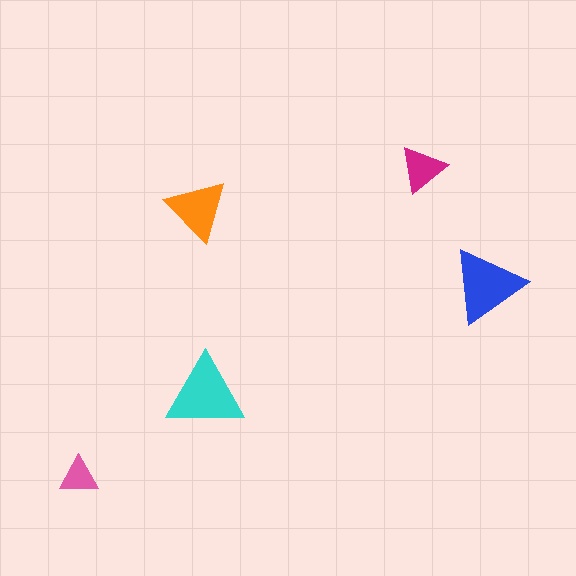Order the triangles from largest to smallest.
the cyan one, the blue one, the orange one, the magenta one, the pink one.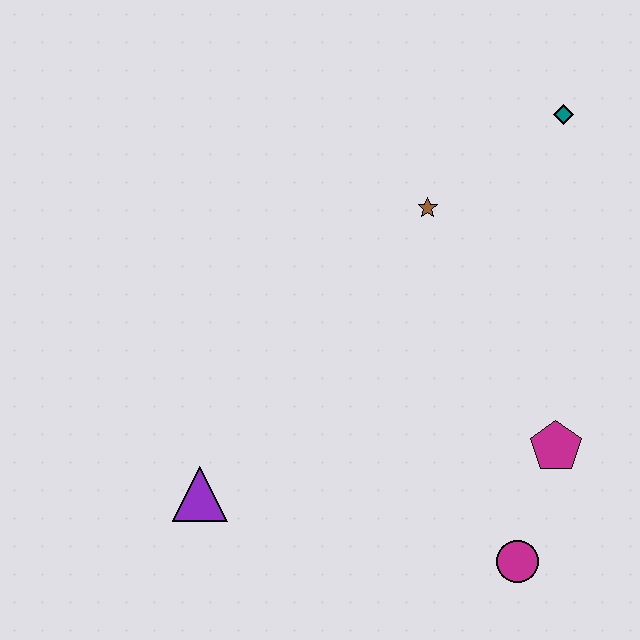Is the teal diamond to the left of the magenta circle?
No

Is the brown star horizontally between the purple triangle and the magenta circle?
Yes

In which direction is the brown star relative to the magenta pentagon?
The brown star is above the magenta pentagon.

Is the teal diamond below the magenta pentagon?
No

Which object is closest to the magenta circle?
The magenta pentagon is closest to the magenta circle.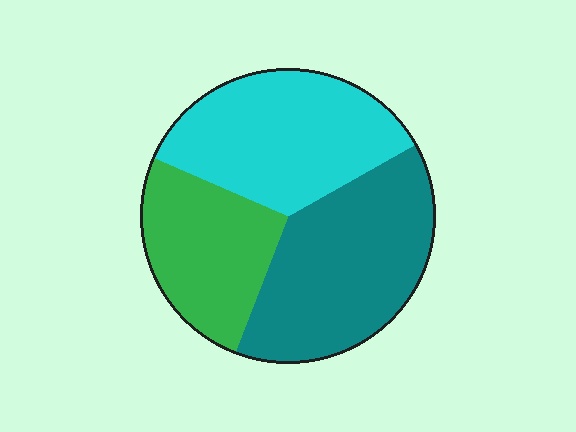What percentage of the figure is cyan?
Cyan covers 35% of the figure.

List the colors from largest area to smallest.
From largest to smallest: teal, cyan, green.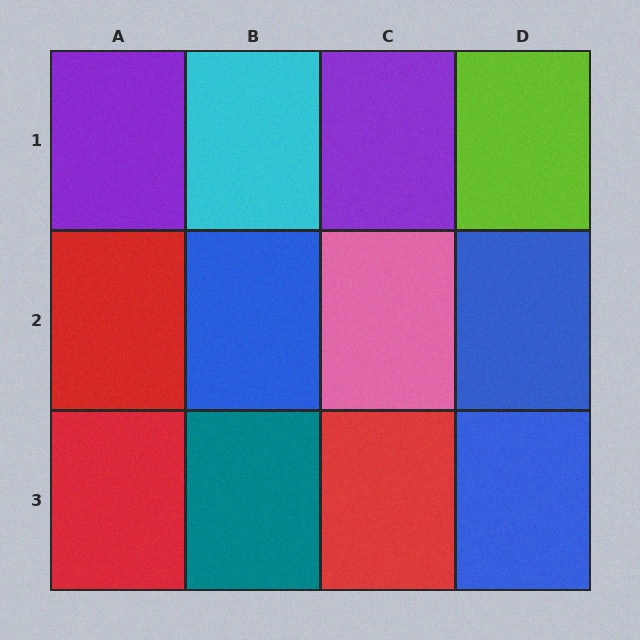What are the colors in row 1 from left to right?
Purple, cyan, purple, lime.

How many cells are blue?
3 cells are blue.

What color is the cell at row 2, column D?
Blue.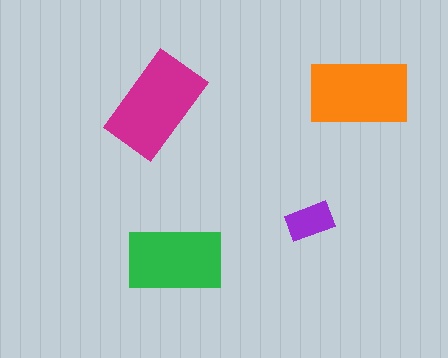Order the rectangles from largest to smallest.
the magenta one, the orange one, the green one, the purple one.